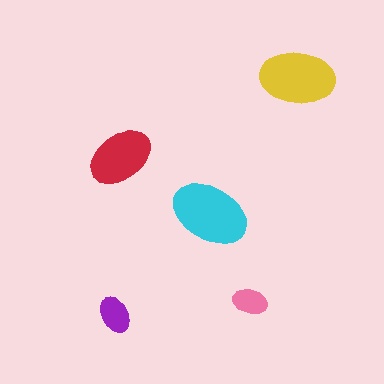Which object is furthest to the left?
The purple ellipse is leftmost.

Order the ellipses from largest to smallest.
the cyan one, the yellow one, the red one, the purple one, the pink one.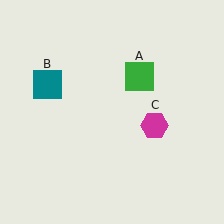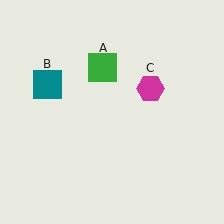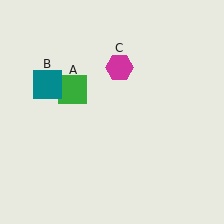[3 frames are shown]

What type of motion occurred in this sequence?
The green square (object A), magenta hexagon (object C) rotated counterclockwise around the center of the scene.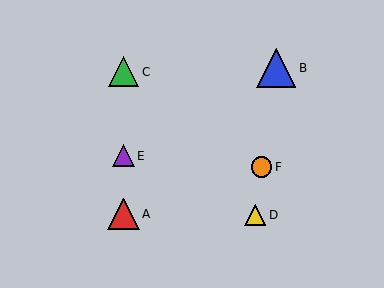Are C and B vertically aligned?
No, C is at x≈123 and B is at x≈276.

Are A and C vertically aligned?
Yes, both are at x≈123.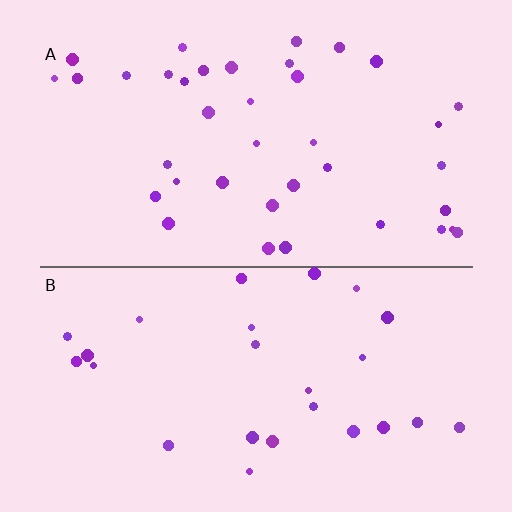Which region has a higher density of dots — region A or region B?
A (the top).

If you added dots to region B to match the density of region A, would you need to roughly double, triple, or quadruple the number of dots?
Approximately double.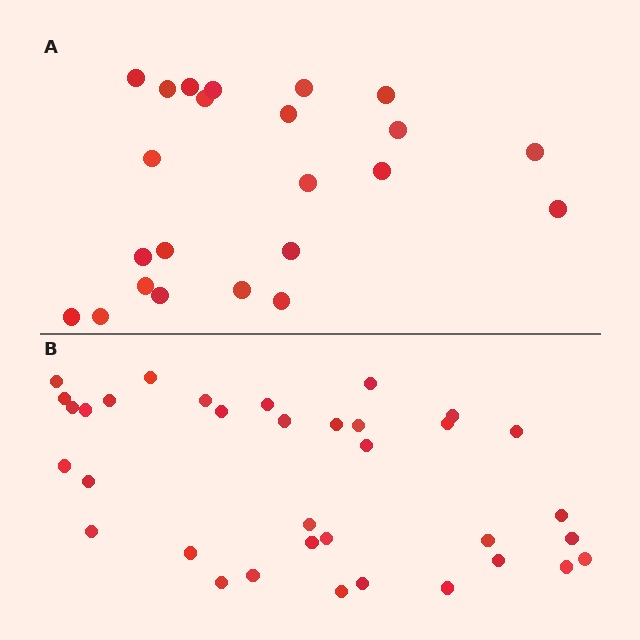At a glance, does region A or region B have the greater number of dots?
Region B (the bottom region) has more dots.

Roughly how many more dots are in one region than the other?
Region B has roughly 12 or so more dots than region A.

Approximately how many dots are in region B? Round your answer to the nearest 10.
About 40 dots. (The exact count is 35, which rounds to 40.)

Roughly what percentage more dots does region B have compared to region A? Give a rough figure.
About 50% more.